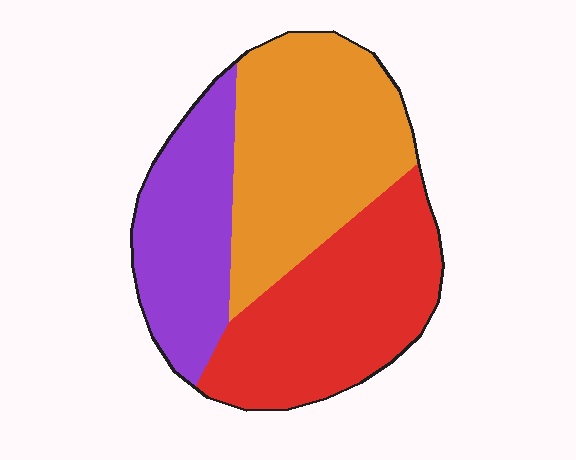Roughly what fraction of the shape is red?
Red covers 36% of the shape.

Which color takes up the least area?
Purple, at roughly 25%.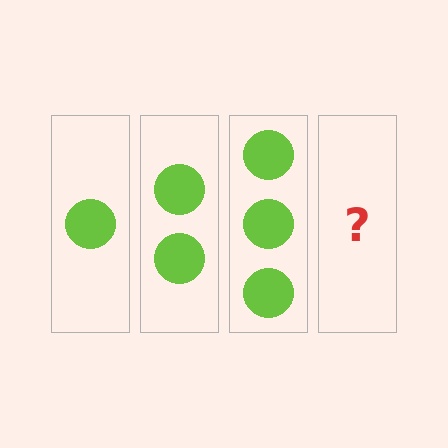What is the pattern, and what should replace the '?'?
The pattern is that each step adds one more circle. The '?' should be 4 circles.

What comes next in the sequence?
The next element should be 4 circles.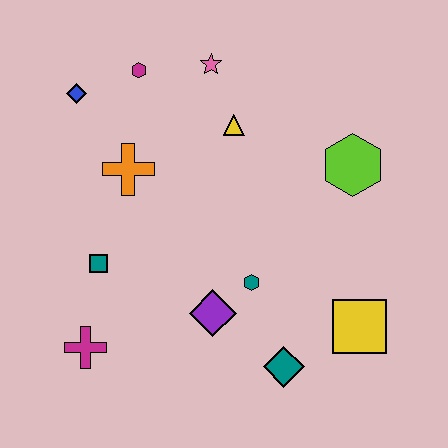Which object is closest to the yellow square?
The teal diamond is closest to the yellow square.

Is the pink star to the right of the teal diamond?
No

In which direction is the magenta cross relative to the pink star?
The magenta cross is below the pink star.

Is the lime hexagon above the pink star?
No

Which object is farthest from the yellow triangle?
The magenta cross is farthest from the yellow triangle.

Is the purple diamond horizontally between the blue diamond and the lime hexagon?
Yes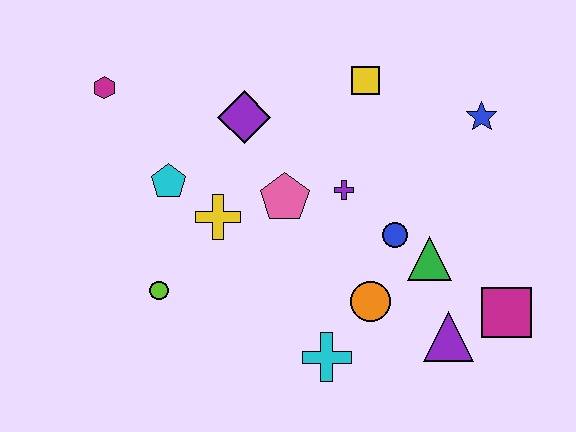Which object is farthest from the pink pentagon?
The magenta square is farthest from the pink pentagon.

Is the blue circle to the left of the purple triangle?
Yes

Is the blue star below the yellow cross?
No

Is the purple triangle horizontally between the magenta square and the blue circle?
Yes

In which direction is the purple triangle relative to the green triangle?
The purple triangle is below the green triangle.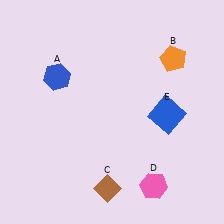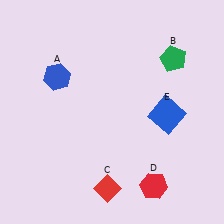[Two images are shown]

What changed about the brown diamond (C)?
In Image 1, C is brown. In Image 2, it changed to red.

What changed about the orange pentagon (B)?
In Image 1, B is orange. In Image 2, it changed to green.